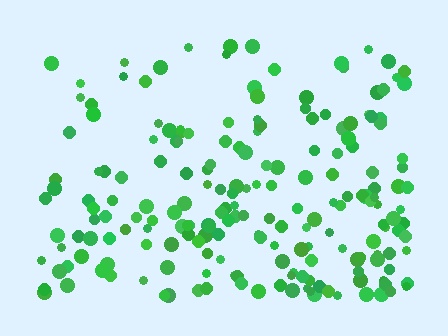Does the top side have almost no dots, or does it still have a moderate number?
Still a moderate number, just noticeably fewer than the bottom.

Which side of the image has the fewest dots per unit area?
The top.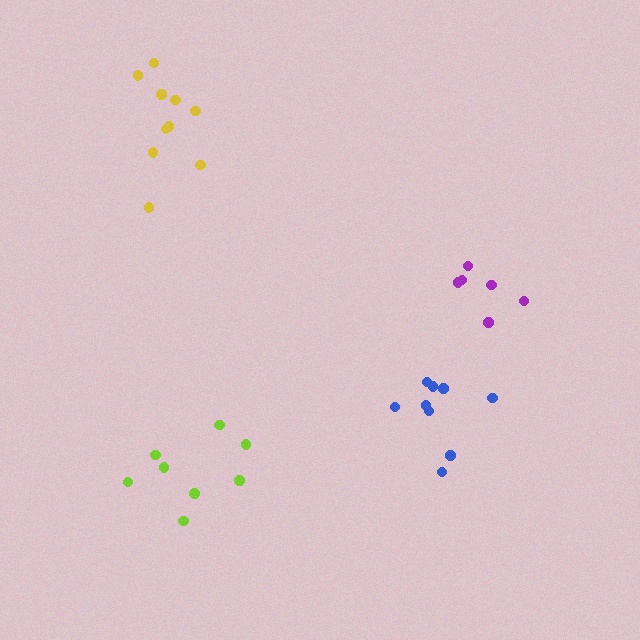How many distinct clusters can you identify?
There are 4 distinct clusters.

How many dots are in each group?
Group 1: 10 dots, Group 2: 9 dots, Group 3: 6 dots, Group 4: 8 dots (33 total).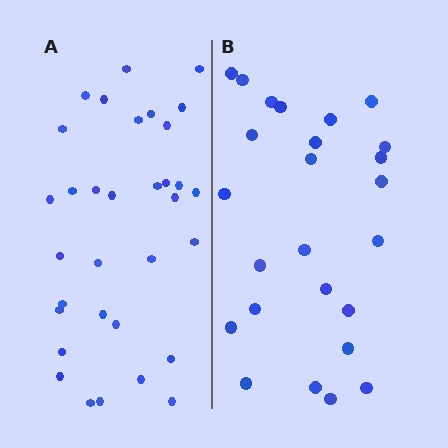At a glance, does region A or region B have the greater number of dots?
Region A (the left region) has more dots.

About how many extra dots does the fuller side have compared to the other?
Region A has roughly 8 or so more dots than region B.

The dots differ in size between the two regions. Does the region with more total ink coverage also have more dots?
No. Region B has more total ink coverage because its dots are larger, but region A actually contains more individual dots. Total area can be misleading — the number of items is what matters here.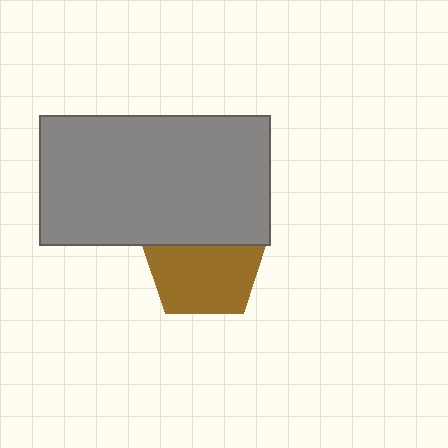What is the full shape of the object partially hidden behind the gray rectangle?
The partially hidden object is a brown pentagon.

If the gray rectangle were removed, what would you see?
You would see the complete brown pentagon.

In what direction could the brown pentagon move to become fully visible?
The brown pentagon could move down. That would shift it out from behind the gray rectangle entirely.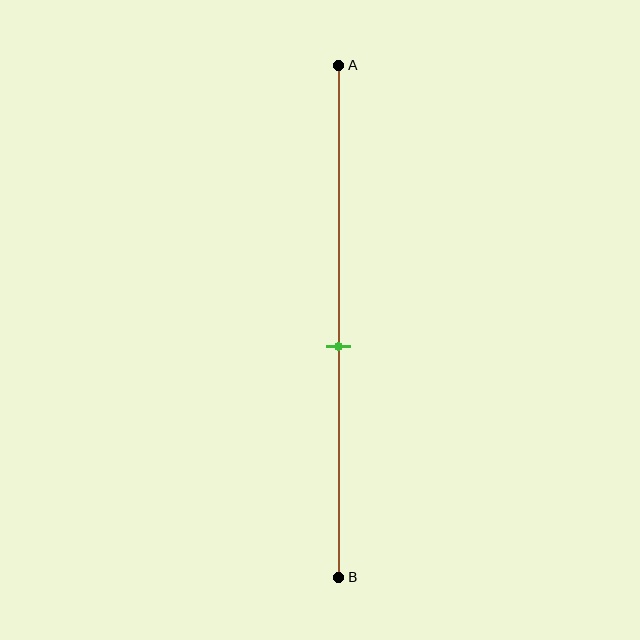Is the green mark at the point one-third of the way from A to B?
No, the mark is at about 55% from A, not at the 33% one-third point.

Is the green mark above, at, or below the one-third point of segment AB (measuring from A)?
The green mark is below the one-third point of segment AB.